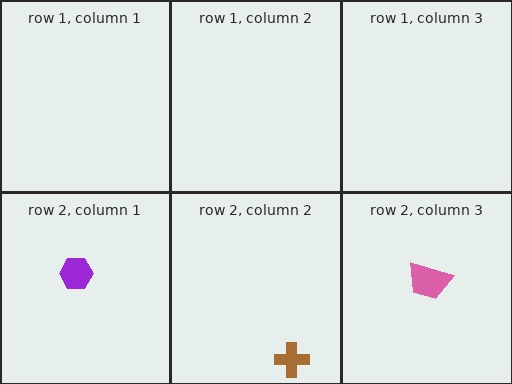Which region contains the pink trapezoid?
The row 2, column 3 region.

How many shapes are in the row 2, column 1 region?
1.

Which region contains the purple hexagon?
The row 2, column 1 region.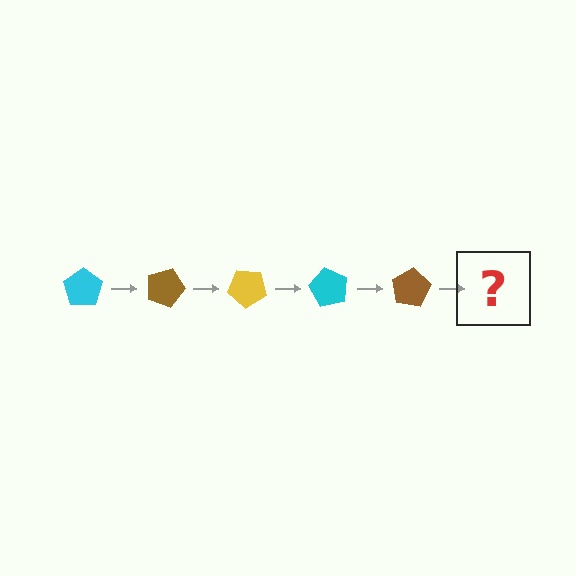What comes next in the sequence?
The next element should be a yellow pentagon, rotated 100 degrees from the start.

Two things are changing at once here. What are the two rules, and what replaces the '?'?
The two rules are that it rotates 20 degrees each step and the color cycles through cyan, brown, and yellow. The '?' should be a yellow pentagon, rotated 100 degrees from the start.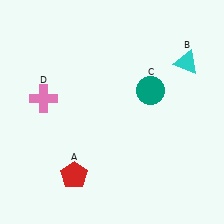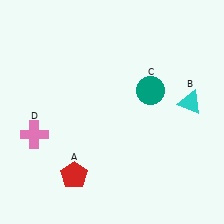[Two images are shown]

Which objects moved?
The objects that moved are: the cyan triangle (B), the pink cross (D).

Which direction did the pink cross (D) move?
The pink cross (D) moved down.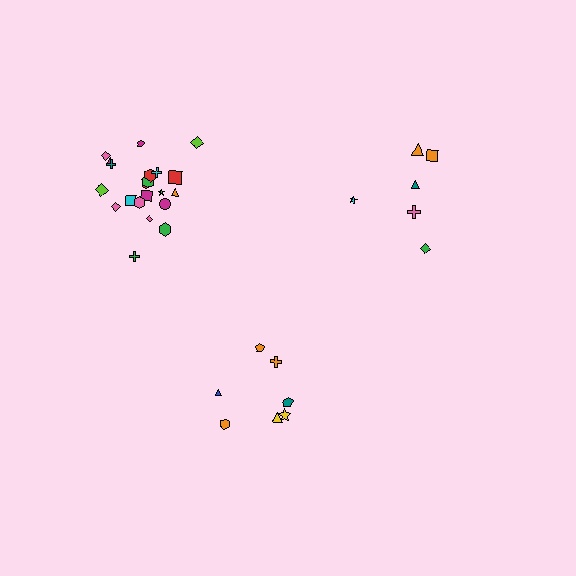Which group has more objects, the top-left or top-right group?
The top-left group.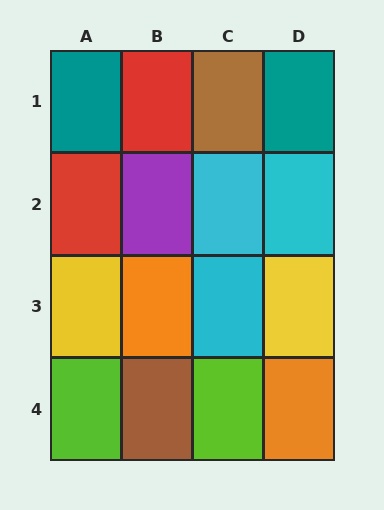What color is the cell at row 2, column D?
Cyan.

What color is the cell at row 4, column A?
Lime.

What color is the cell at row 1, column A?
Teal.